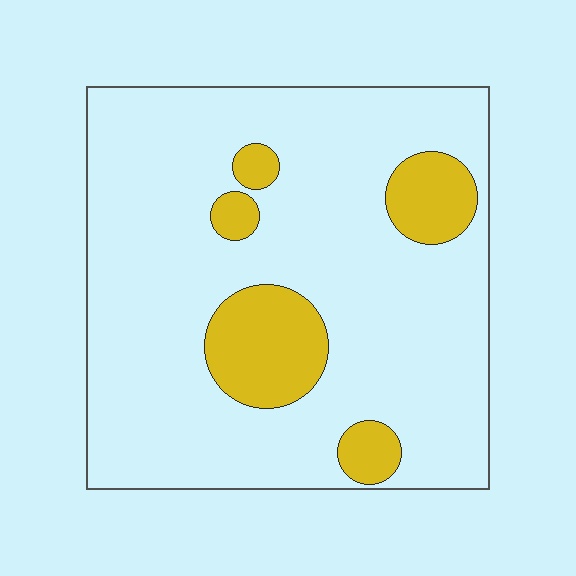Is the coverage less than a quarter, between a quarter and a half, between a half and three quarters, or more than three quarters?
Less than a quarter.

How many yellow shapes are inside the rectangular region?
5.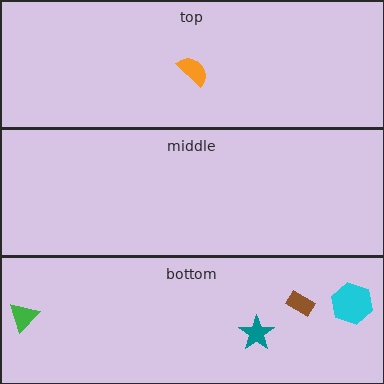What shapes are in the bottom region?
The green triangle, the teal star, the brown rectangle, the cyan hexagon.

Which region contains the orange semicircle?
The top region.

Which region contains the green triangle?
The bottom region.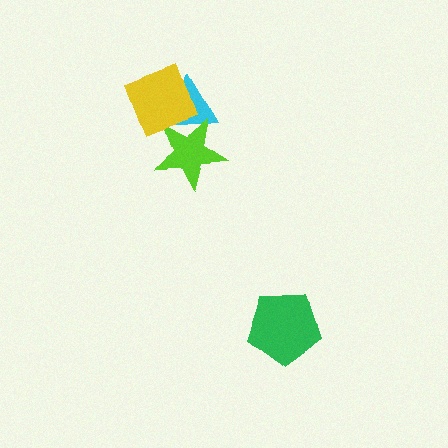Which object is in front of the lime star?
The yellow diamond is in front of the lime star.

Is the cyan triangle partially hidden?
Yes, it is partially covered by another shape.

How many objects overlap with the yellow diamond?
2 objects overlap with the yellow diamond.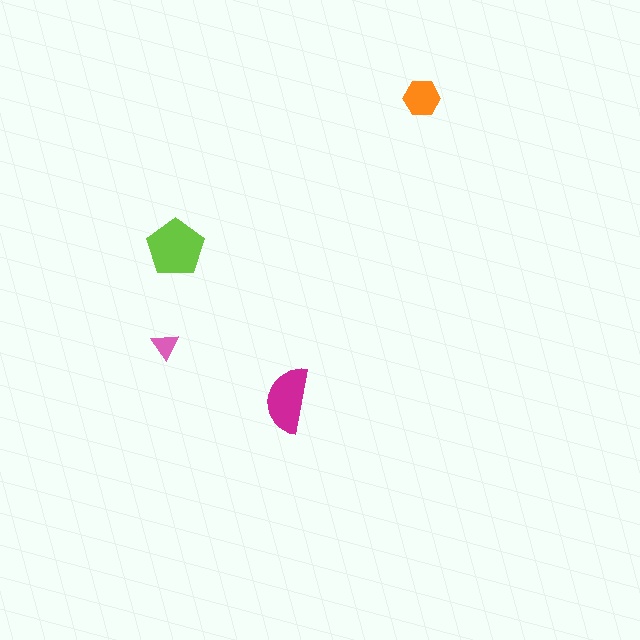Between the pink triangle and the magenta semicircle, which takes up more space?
The magenta semicircle.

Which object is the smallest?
The pink triangle.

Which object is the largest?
The lime pentagon.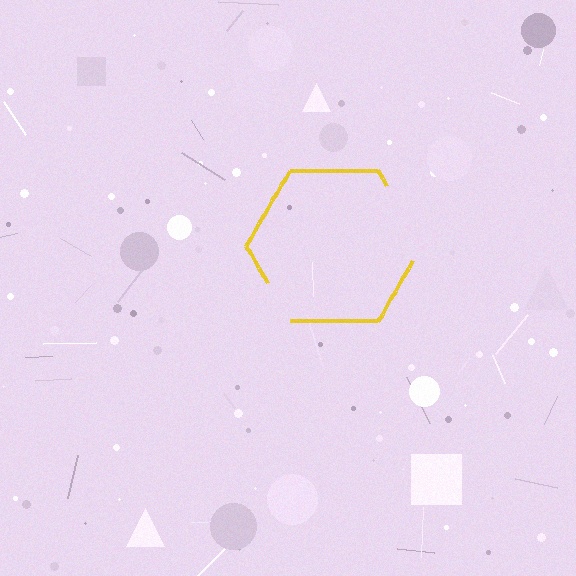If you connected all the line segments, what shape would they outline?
They would outline a hexagon.